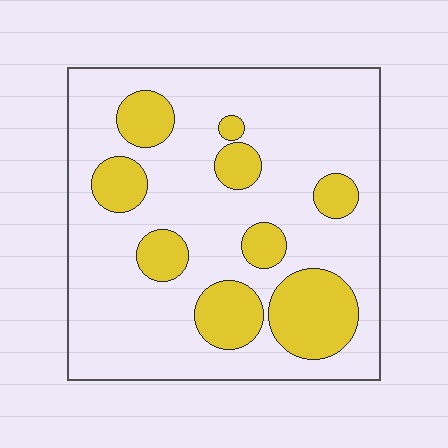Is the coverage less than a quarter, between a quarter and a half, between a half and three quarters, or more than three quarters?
Less than a quarter.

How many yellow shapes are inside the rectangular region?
9.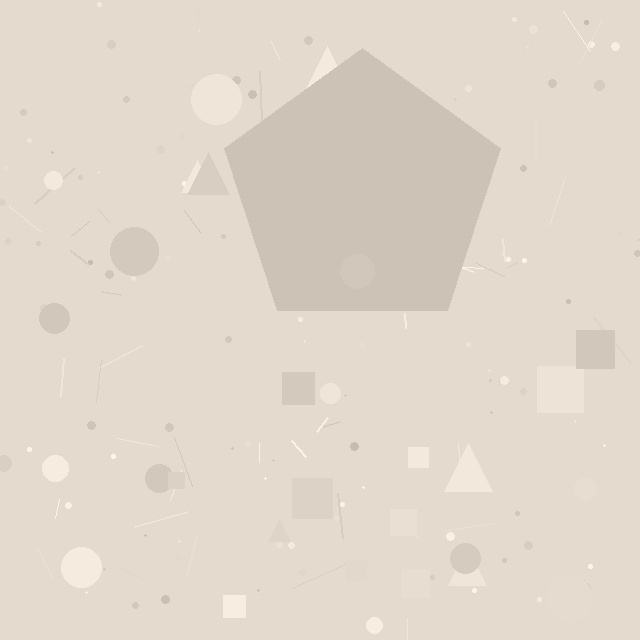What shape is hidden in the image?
A pentagon is hidden in the image.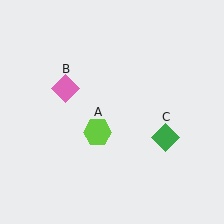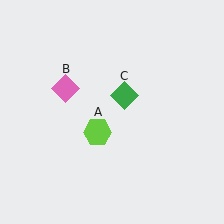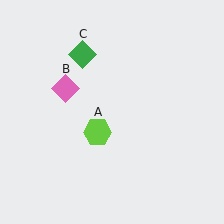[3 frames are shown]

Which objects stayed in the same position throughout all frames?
Lime hexagon (object A) and pink diamond (object B) remained stationary.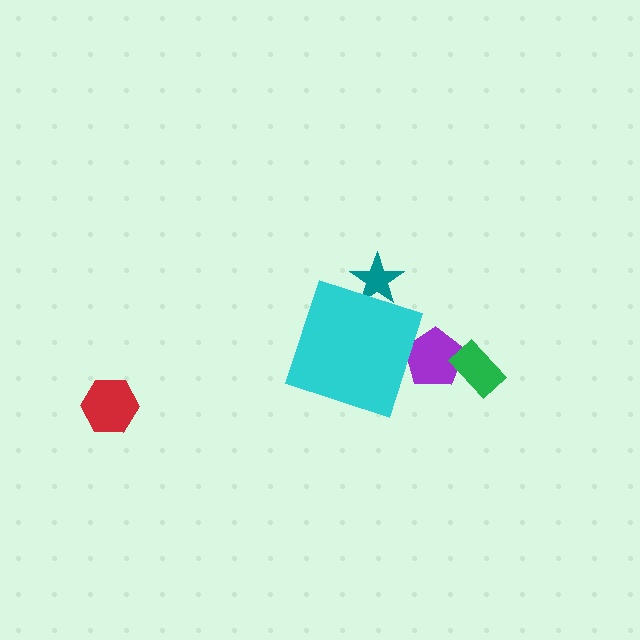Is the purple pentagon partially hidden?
Yes, the purple pentagon is partially hidden behind the cyan diamond.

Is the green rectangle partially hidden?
No, the green rectangle is fully visible.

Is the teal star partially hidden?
Yes, the teal star is partially hidden behind the cyan diamond.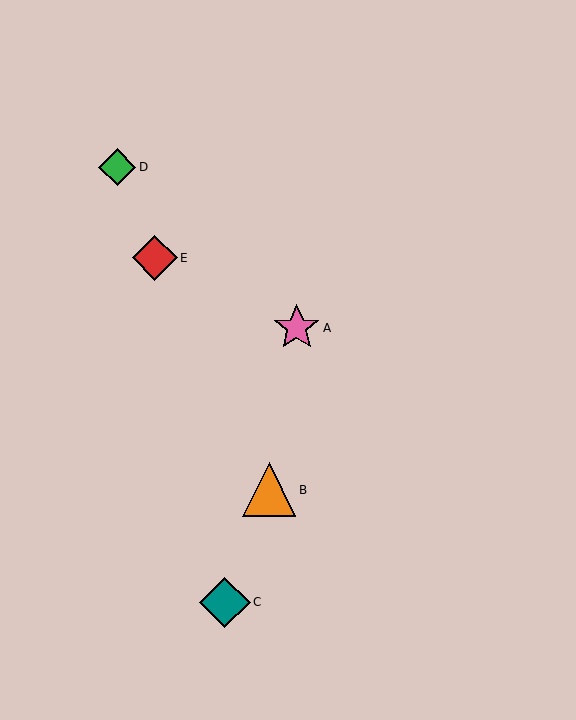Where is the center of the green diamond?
The center of the green diamond is at (117, 167).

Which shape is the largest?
The orange triangle (labeled B) is the largest.